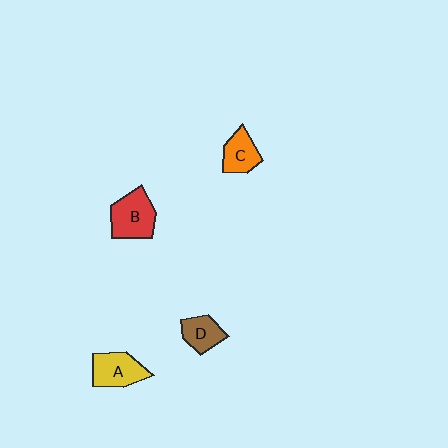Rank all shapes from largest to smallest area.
From largest to smallest: B (red), A (yellow), C (orange), D (brown).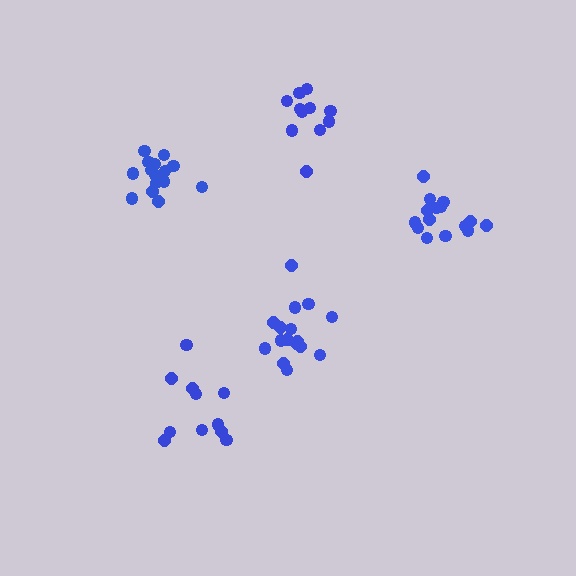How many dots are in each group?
Group 1: 15 dots, Group 2: 11 dots, Group 3: 16 dots, Group 4: 15 dots, Group 5: 11 dots (68 total).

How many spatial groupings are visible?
There are 5 spatial groupings.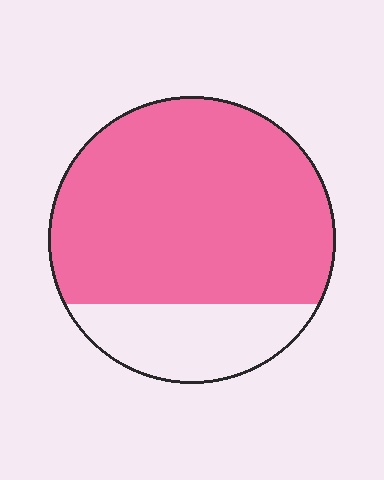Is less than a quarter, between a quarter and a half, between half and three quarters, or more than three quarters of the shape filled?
More than three quarters.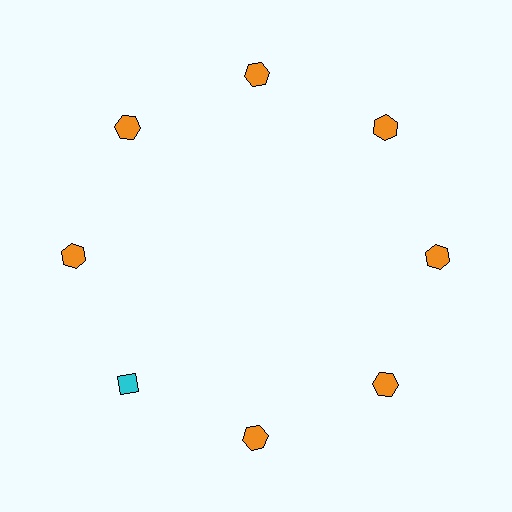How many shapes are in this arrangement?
There are 8 shapes arranged in a ring pattern.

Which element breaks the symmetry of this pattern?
The cyan diamond at roughly the 8 o'clock position breaks the symmetry. All other shapes are orange hexagons.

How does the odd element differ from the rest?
It differs in both color (cyan instead of orange) and shape (diamond instead of hexagon).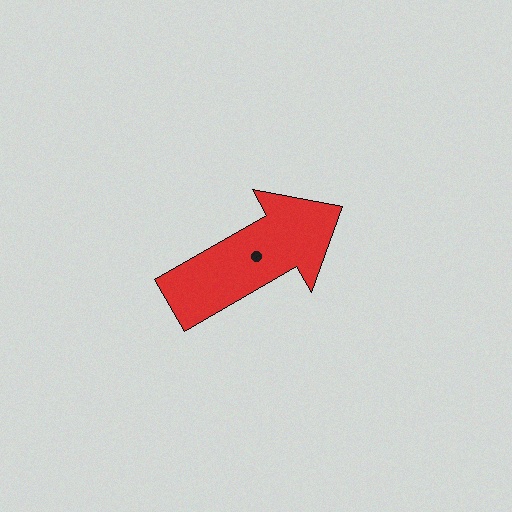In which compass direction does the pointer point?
Northeast.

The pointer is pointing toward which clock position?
Roughly 2 o'clock.